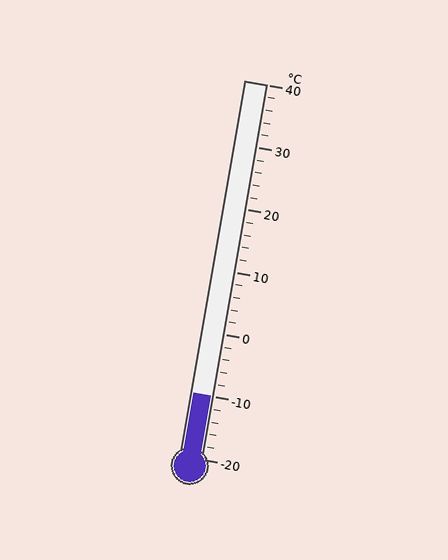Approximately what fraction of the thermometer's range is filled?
The thermometer is filled to approximately 15% of its range.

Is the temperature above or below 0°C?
The temperature is below 0°C.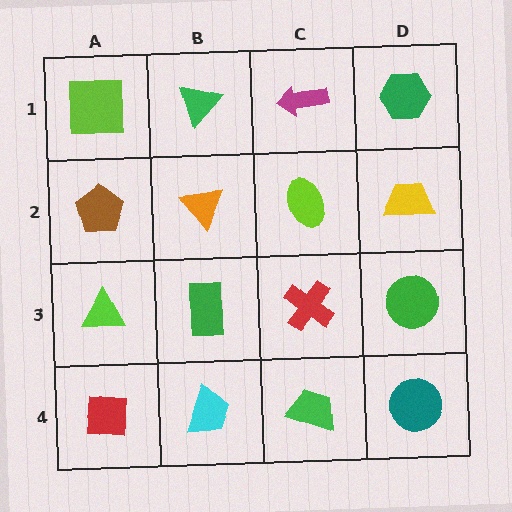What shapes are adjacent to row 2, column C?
A magenta arrow (row 1, column C), a red cross (row 3, column C), an orange triangle (row 2, column B), a yellow trapezoid (row 2, column D).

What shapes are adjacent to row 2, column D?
A green hexagon (row 1, column D), a green circle (row 3, column D), a lime ellipse (row 2, column C).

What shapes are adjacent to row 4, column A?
A lime triangle (row 3, column A), a cyan trapezoid (row 4, column B).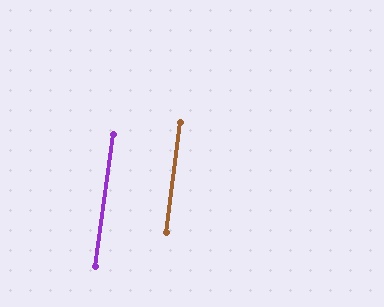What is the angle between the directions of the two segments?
Approximately 1 degree.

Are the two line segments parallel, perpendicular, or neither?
Parallel — their directions differ by only 0.5°.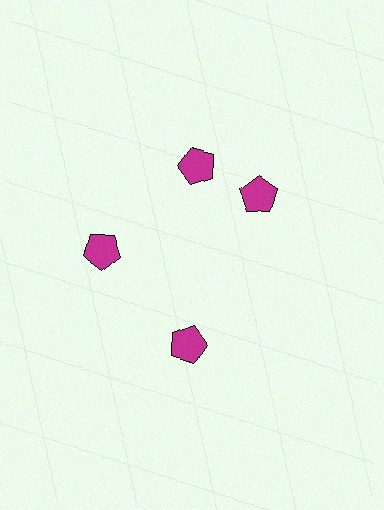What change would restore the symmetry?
The symmetry would be restored by rotating it back into even spacing with its neighbors so that all 4 pentagons sit at equal angles and equal distance from the center.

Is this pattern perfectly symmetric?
No. The 4 magenta pentagons are arranged in a ring, but one element near the 3 o'clock position is rotated out of alignment along the ring, breaking the 4-fold rotational symmetry.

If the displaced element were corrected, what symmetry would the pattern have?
It would have 4-fold rotational symmetry — the pattern would map onto itself every 90 degrees.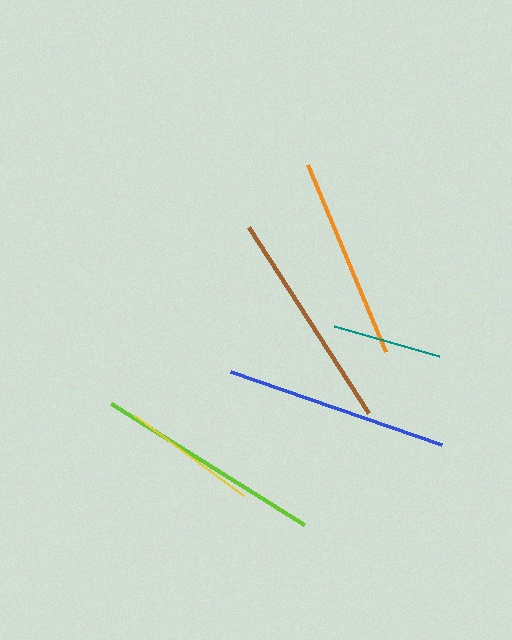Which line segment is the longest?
The lime line is the longest at approximately 228 pixels.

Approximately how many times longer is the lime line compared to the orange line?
The lime line is approximately 1.1 times the length of the orange line.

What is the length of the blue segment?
The blue segment is approximately 223 pixels long.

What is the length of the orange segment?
The orange segment is approximately 203 pixels long.